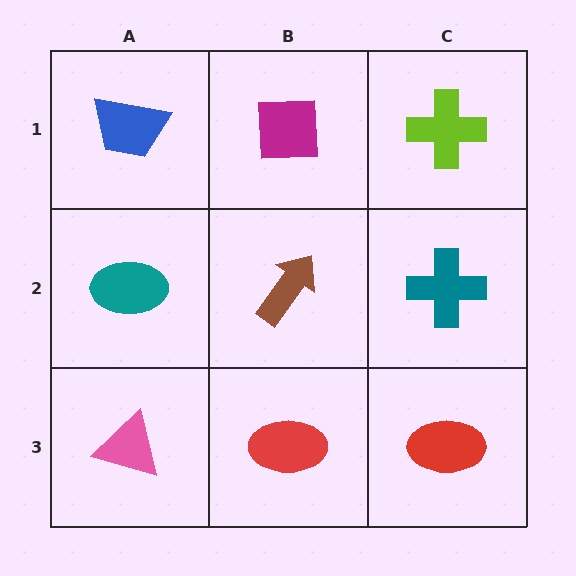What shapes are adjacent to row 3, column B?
A brown arrow (row 2, column B), a pink triangle (row 3, column A), a red ellipse (row 3, column C).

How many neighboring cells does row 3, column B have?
3.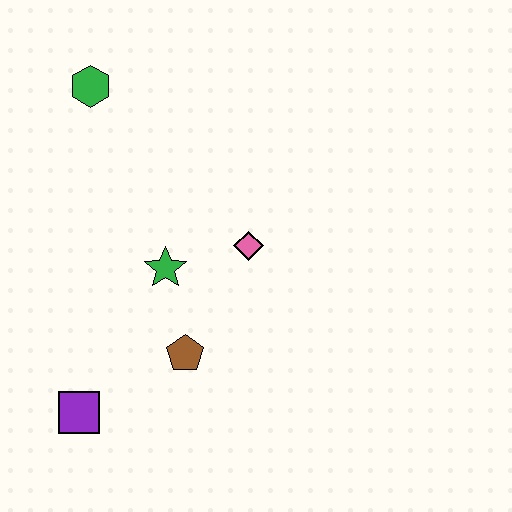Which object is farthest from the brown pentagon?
The green hexagon is farthest from the brown pentagon.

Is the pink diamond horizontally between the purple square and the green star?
No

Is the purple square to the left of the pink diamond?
Yes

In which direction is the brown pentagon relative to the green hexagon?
The brown pentagon is below the green hexagon.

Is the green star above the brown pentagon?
Yes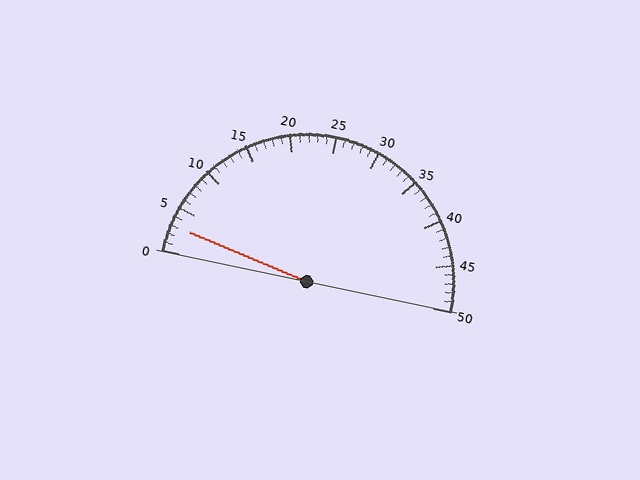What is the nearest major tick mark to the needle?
The nearest major tick mark is 5.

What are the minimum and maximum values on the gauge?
The gauge ranges from 0 to 50.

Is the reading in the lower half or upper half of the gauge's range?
The reading is in the lower half of the range (0 to 50).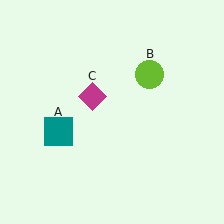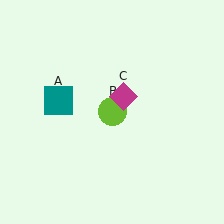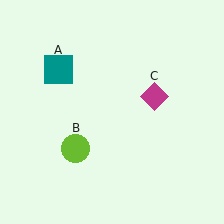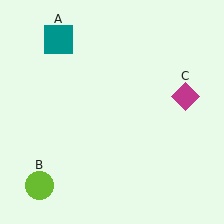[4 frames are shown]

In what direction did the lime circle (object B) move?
The lime circle (object B) moved down and to the left.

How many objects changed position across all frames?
3 objects changed position: teal square (object A), lime circle (object B), magenta diamond (object C).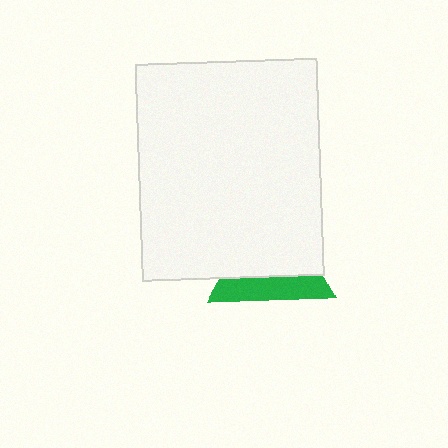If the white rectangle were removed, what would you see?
You would see the complete green triangle.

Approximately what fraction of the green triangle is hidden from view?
Roughly 65% of the green triangle is hidden behind the white rectangle.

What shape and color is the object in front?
The object in front is a white rectangle.